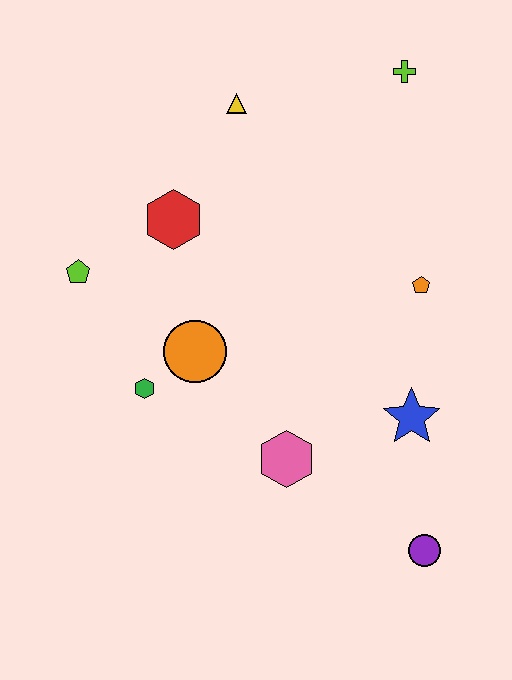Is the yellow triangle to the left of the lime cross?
Yes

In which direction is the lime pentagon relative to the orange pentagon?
The lime pentagon is to the left of the orange pentagon.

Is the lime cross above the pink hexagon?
Yes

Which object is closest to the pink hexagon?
The blue star is closest to the pink hexagon.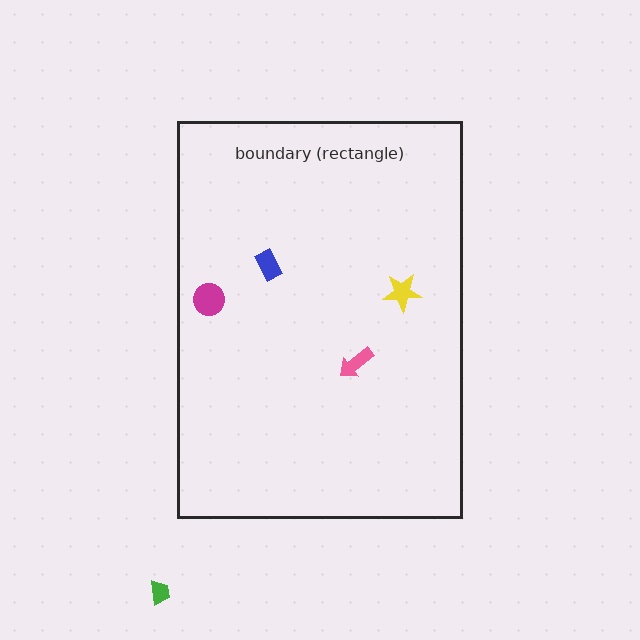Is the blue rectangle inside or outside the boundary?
Inside.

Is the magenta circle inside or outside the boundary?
Inside.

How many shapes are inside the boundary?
4 inside, 1 outside.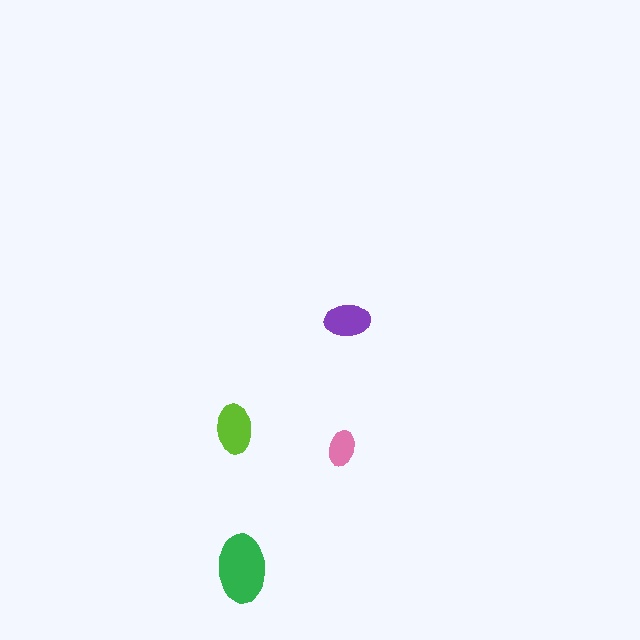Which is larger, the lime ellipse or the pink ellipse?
The lime one.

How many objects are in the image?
There are 4 objects in the image.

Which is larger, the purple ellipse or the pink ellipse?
The purple one.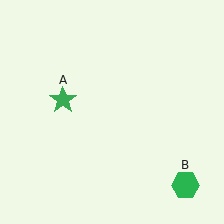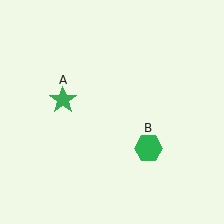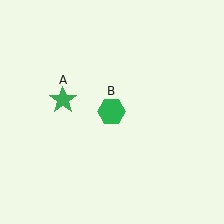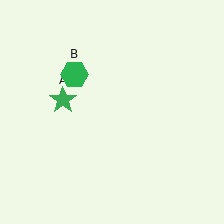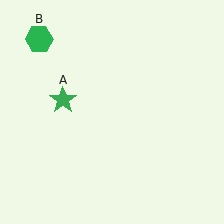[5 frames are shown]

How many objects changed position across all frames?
1 object changed position: green hexagon (object B).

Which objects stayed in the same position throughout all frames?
Green star (object A) remained stationary.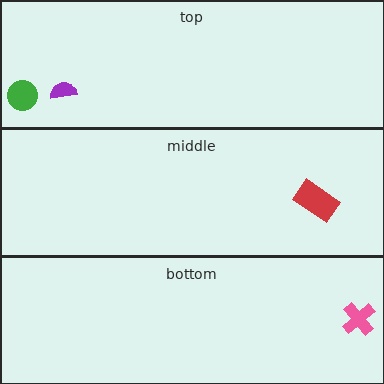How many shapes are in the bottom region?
1.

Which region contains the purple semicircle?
The top region.